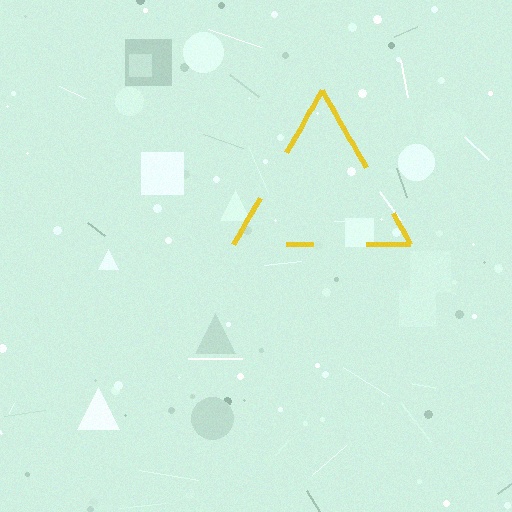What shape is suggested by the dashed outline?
The dashed outline suggests a triangle.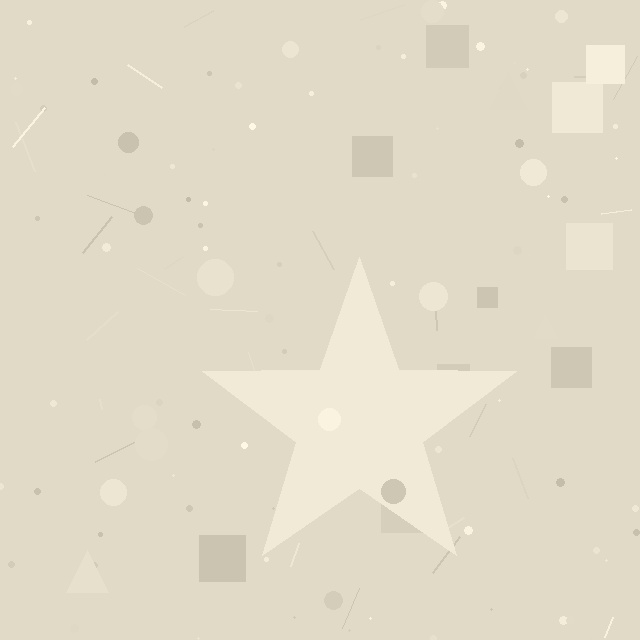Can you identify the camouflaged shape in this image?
The camouflaged shape is a star.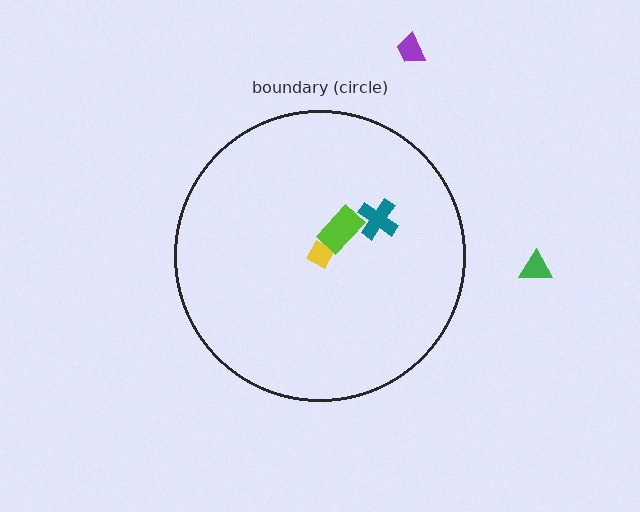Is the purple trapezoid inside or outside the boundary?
Outside.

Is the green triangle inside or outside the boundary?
Outside.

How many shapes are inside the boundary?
3 inside, 2 outside.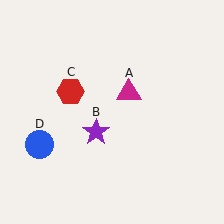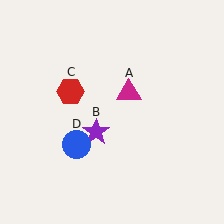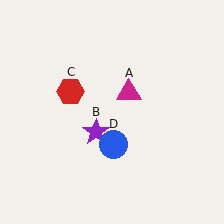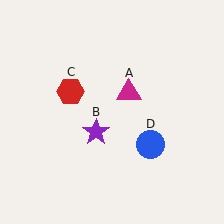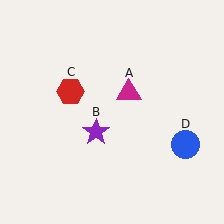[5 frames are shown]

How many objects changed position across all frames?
1 object changed position: blue circle (object D).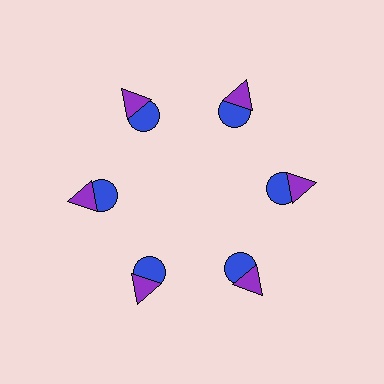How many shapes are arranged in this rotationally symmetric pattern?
There are 12 shapes, arranged in 6 groups of 2.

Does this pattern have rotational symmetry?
Yes, this pattern has 6-fold rotational symmetry. It looks the same after rotating 60 degrees around the center.